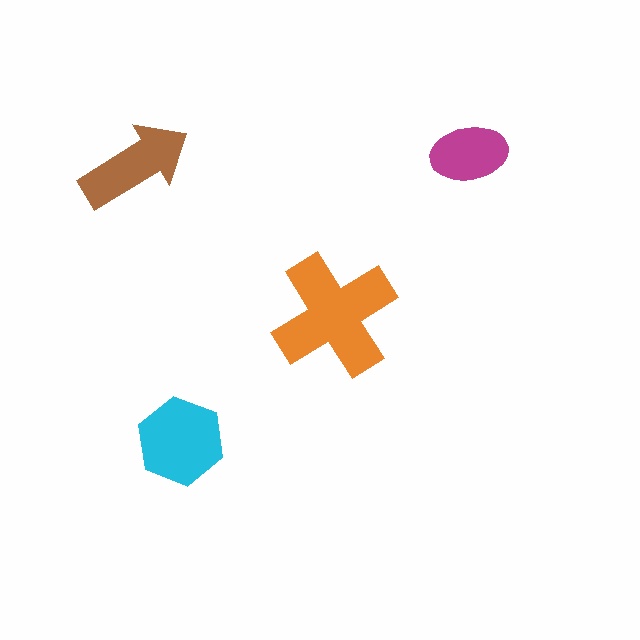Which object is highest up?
The magenta ellipse is topmost.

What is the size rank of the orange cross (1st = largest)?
1st.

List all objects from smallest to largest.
The magenta ellipse, the brown arrow, the cyan hexagon, the orange cross.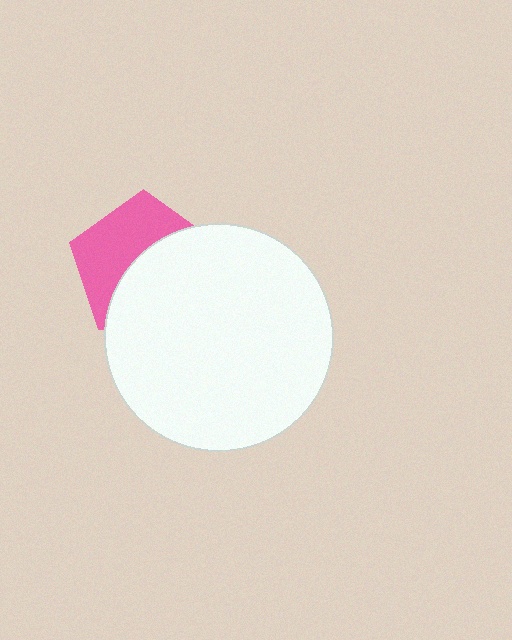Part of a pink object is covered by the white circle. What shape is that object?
It is a pentagon.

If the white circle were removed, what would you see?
You would see the complete pink pentagon.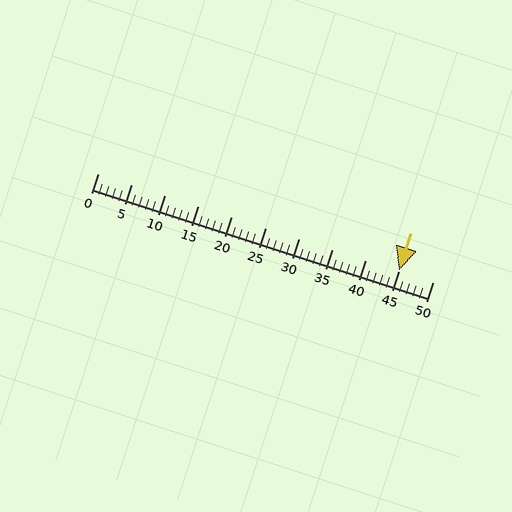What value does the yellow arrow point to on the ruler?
The yellow arrow points to approximately 45.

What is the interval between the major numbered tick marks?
The major tick marks are spaced 5 units apart.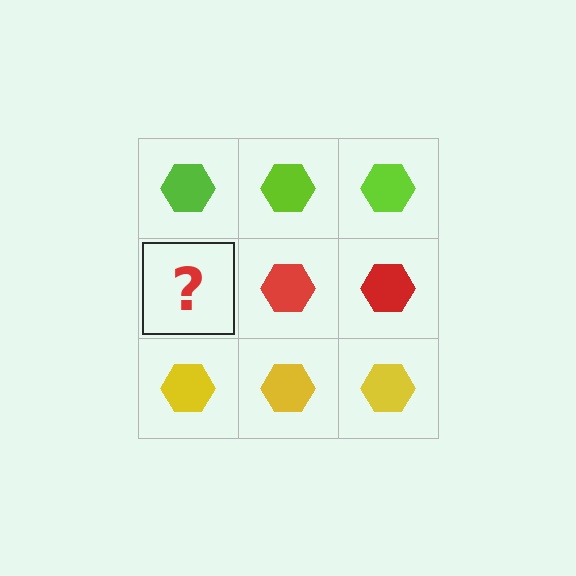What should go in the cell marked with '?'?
The missing cell should contain a red hexagon.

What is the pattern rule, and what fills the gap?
The rule is that each row has a consistent color. The gap should be filled with a red hexagon.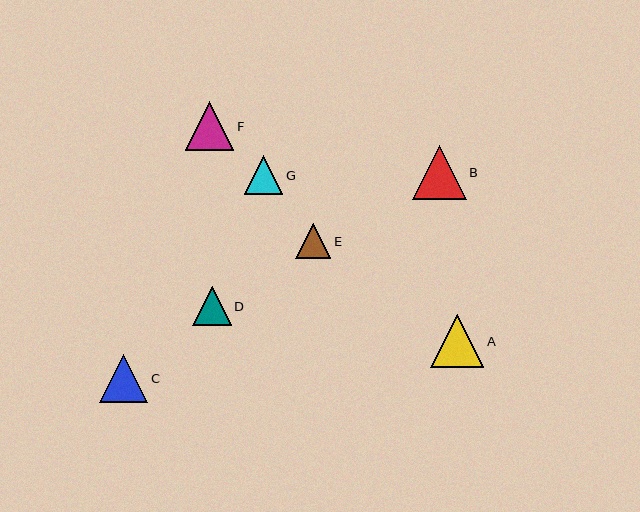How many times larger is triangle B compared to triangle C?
Triangle B is approximately 1.1 times the size of triangle C.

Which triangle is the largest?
Triangle B is the largest with a size of approximately 54 pixels.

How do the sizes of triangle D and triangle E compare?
Triangle D and triangle E are approximately the same size.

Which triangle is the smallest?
Triangle E is the smallest with a size of approximately 35 pixels.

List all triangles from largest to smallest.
From largest to smallest: B, A, F, C, D, G, E.